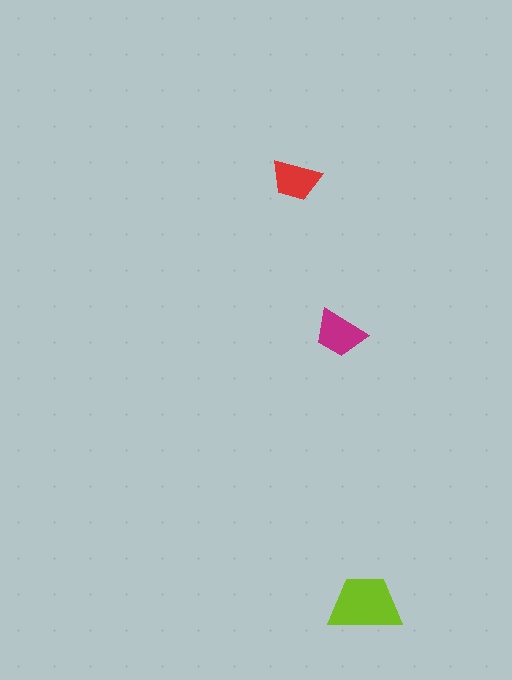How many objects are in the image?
There are 3 objects in the image.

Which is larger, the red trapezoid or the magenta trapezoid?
The magenta one.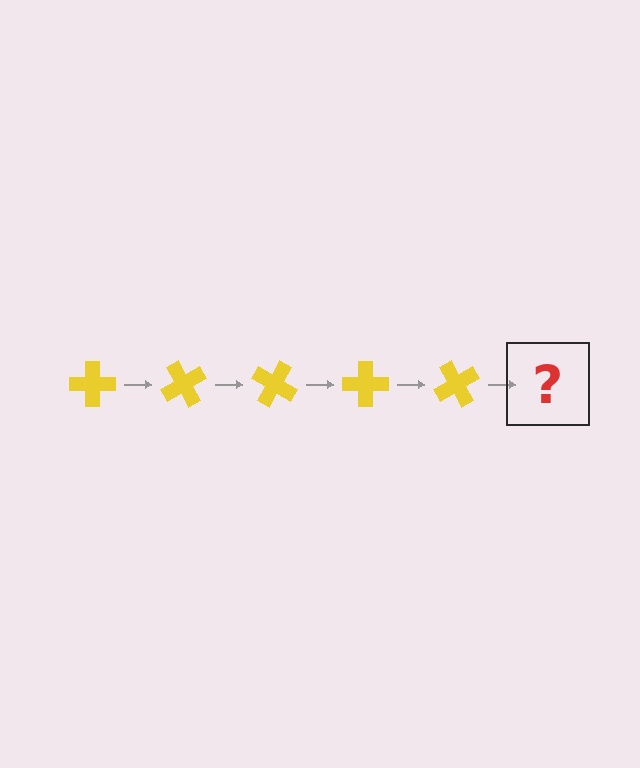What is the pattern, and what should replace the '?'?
The pattern is that the cross rotates 60 degrees each step. The '?' should be a yellow cross rotated 300 degrees.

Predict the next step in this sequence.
The next step is a yellow cross rotated 300 degrees.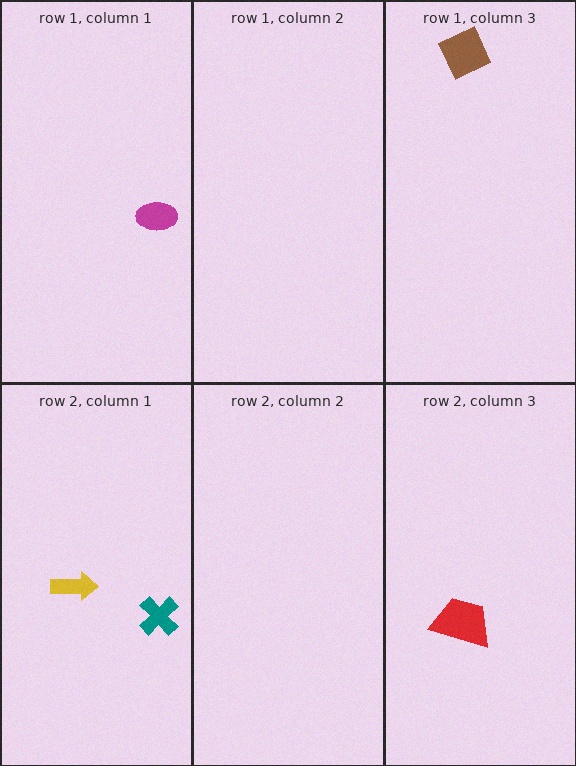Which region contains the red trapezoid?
The row 2, column 3 region.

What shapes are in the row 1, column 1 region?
The magenta ellipse.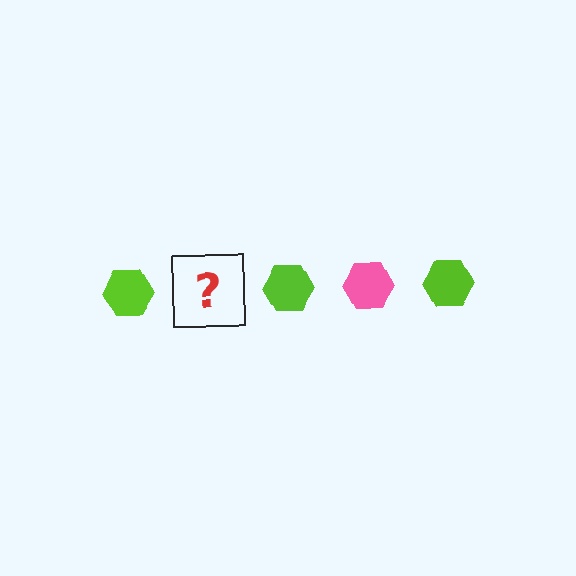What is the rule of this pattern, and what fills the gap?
The rule is that the pattern cycles through lime, pink hexagons. The gap should be filled with a pink hexagon.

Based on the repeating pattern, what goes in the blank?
The blank should be a pink hexagon.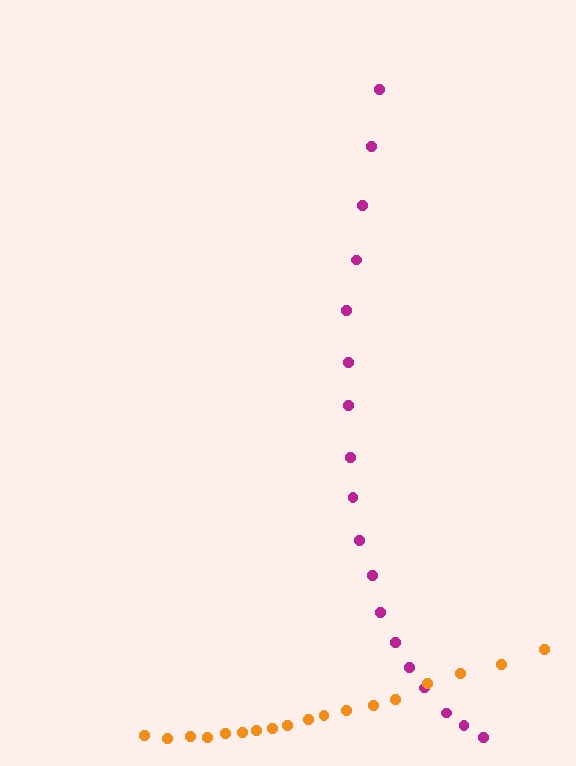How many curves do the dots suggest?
There are 2 distinct paths.